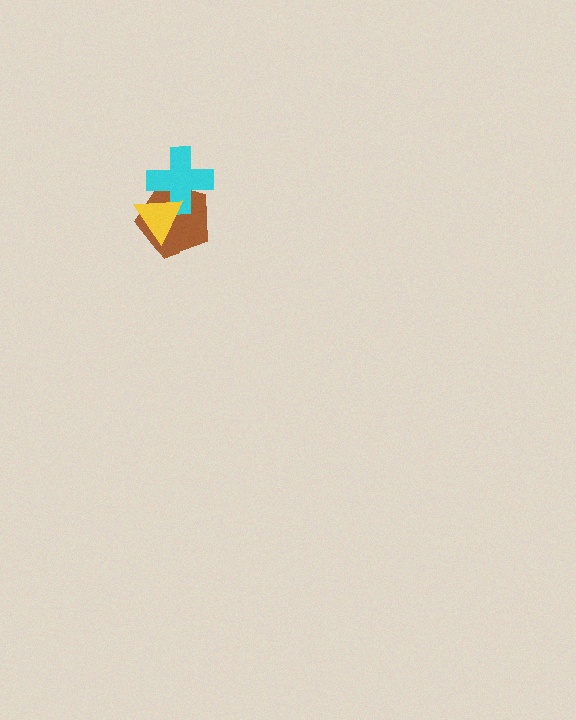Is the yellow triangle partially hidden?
No, no other shape covers it.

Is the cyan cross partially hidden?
Yes, it is partially covered by another shape.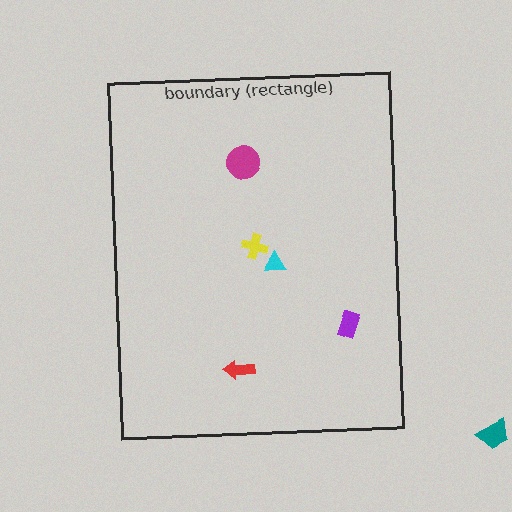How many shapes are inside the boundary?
5 inside, 1 outside.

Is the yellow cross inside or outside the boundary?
Inside.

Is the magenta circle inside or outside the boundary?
Inside.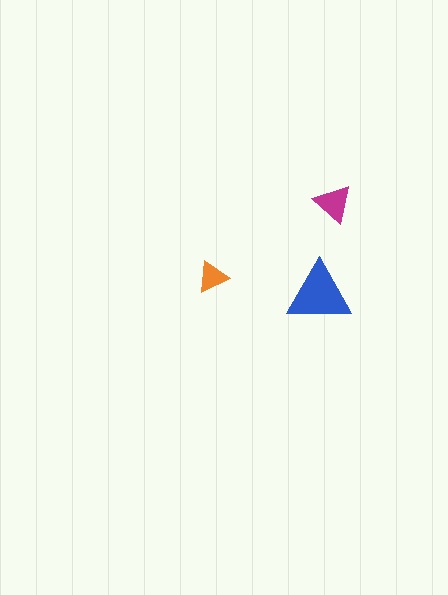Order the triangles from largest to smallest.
the blue one, the magenta one, the orange one.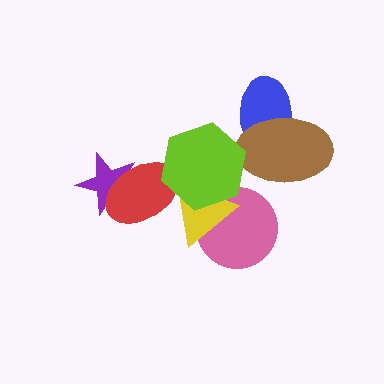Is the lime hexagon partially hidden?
No, no other shape covers it.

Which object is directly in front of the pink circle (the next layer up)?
The yellow triangle is directly in front of the pink circle.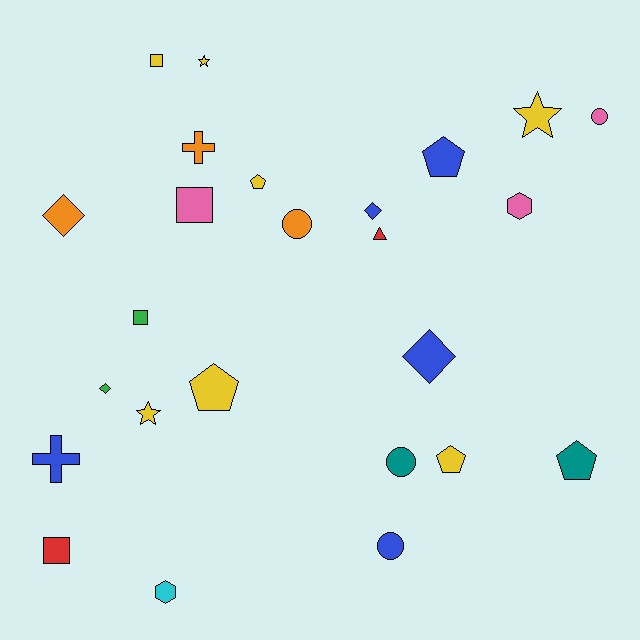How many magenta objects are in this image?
There are no magenta objects.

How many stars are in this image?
There are 3 stars.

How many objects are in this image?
There are 25 objects.